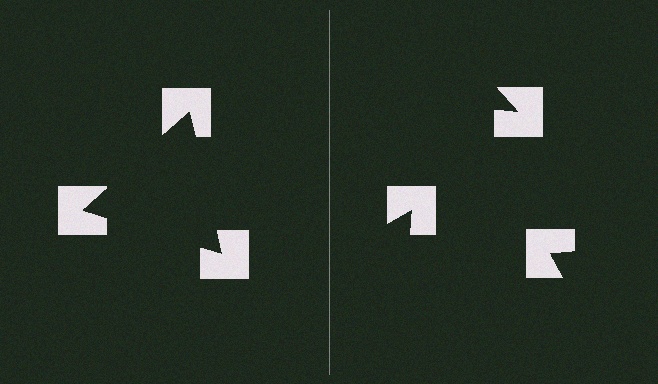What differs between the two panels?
The notched squares are positioned identically on both sides; only the wedge orientations differ. On the left they align to a triangle; on the right they are misaligned.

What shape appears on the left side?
An illusory triangle.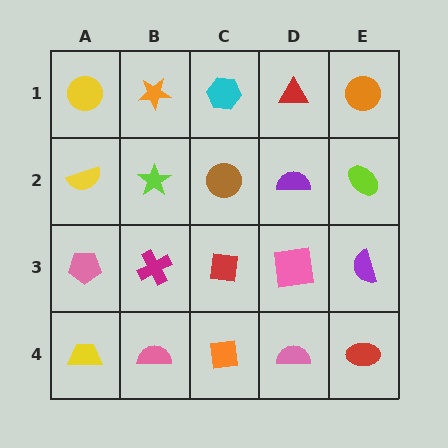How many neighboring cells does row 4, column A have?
2.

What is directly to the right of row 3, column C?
A pink square.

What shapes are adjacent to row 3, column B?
A lime star (row 2, column B), a pink semicircle (row 4, column B), a pink pentagon (row 3, column A), a red square (row 3, column C).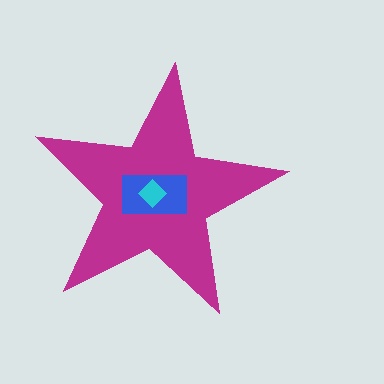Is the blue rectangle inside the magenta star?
Yes.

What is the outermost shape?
The magenta star.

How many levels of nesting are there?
3.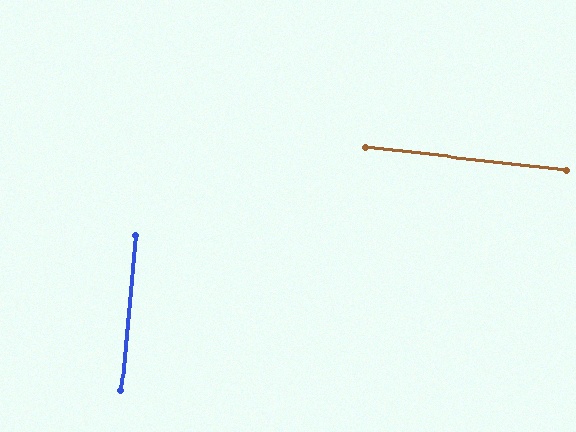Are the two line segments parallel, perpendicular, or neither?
Perpendicular — they meet at approximately 89°.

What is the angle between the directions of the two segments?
Approximately 89 degrees.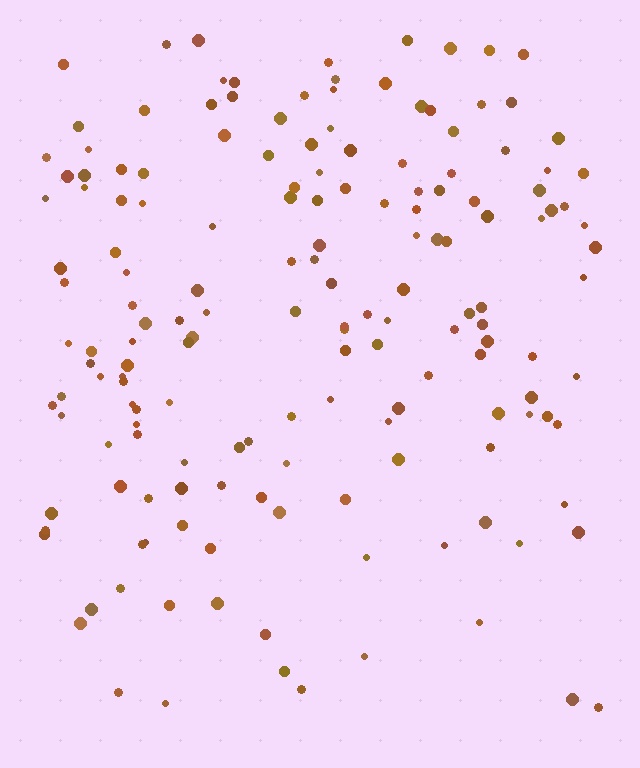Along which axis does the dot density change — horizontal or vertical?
Vertical.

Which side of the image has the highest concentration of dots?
The top.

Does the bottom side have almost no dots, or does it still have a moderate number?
Still a moderate number, just noticeably fewer than the top.